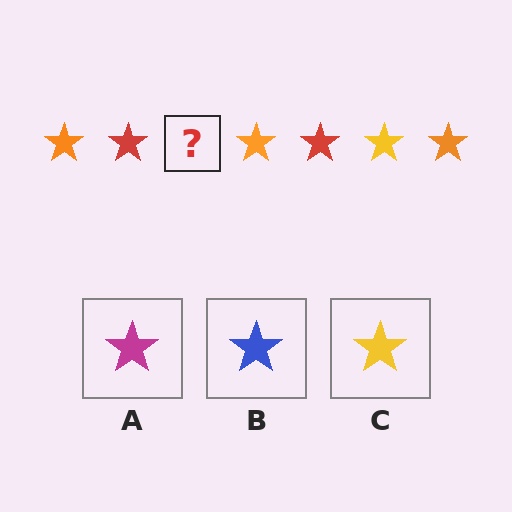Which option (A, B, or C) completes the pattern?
C.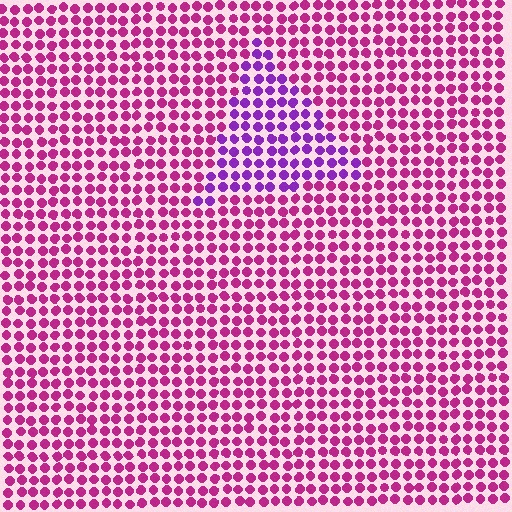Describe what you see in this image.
The image is filled with small magenta elements in a uniform arrangement. A triangle-shaped region is visible where the elements are tinted to a slightly different hue, forming a subtle color boundary.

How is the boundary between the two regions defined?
The boundary is defined purely by a slight shift in hue (about 39 degrees). Spacing, size, and orientation are identical on both sides.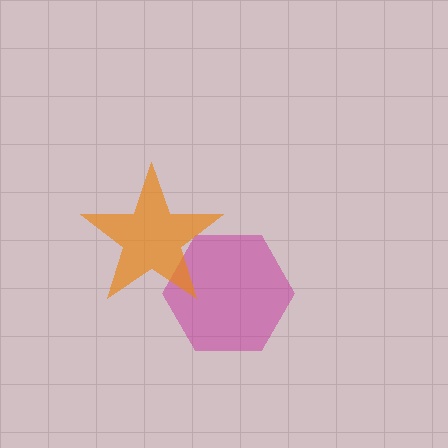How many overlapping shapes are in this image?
There are 2 overlapping shapes in the image.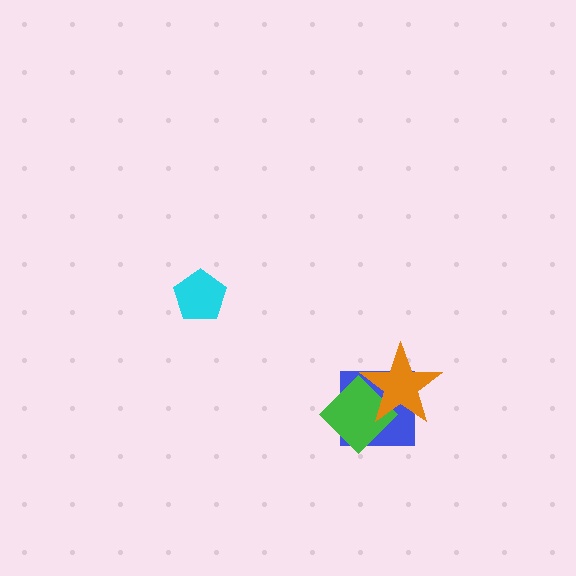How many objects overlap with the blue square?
2 objects overlap with the blue square.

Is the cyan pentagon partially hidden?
No, no other shape covers it.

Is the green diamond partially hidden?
Yes, it is partially covered by another shape.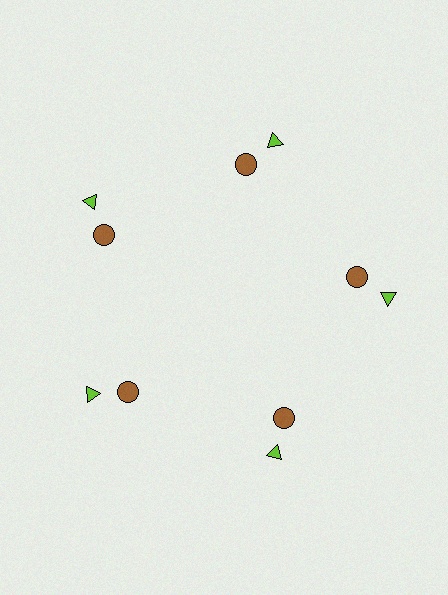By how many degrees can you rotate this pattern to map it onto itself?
The pattern maps onto itself every 72 degrees of rotation.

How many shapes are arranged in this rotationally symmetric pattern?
There are 10 shapes, arranged in 5 groups of 2.